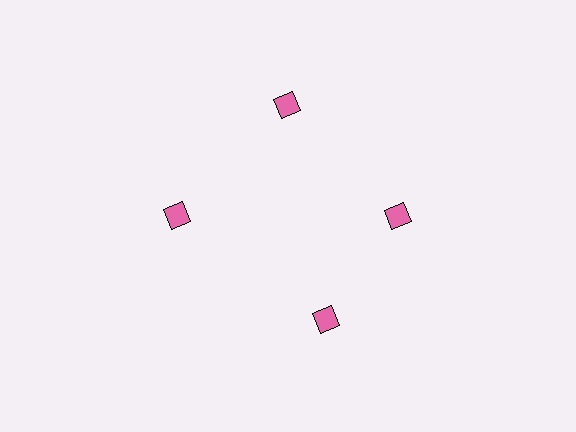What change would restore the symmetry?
The symmetry would be restored by rotating it back into even spacing with its neighbors so that all 4 diamonds sit at equal angles and equal distance from the center.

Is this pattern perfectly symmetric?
No. The 4 pink diamonds are arranged in a ring, but one element near the 6 o'clock position is rotated out of alignment along the ring, breaking the 4-fold rotational symmetry.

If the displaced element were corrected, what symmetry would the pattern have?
It would have 4-fold rotational symmetry — the pattern would map onto itself every 90 degrees.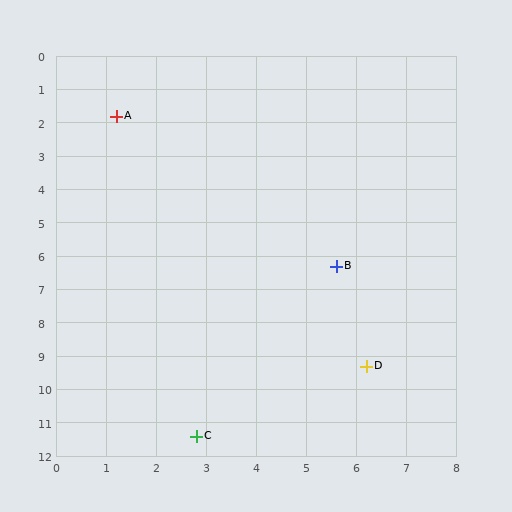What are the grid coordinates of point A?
Point A is at approximately (1.2, 1.8).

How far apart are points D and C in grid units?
Points D and C are about 4.0 grid units apart.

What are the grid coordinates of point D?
Point D is at approximately (6.2, 9.3).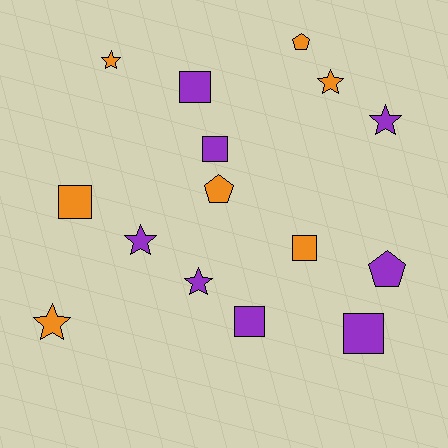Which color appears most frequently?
Purple, with 8 objects.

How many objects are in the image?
There are 15 objects.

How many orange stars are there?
There are 3 orange stars.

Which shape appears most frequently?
Star, with 6 objects.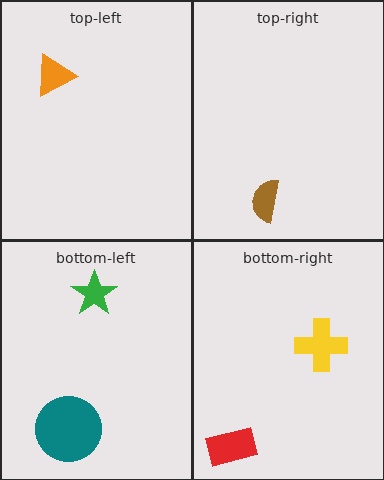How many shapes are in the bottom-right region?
2.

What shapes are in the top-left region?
The orange triangle.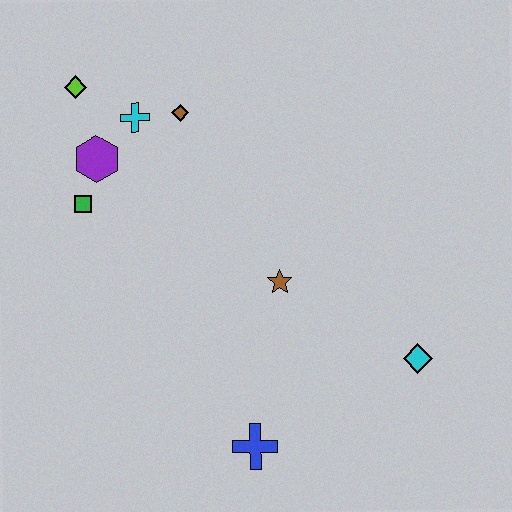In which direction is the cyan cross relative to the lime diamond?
The cyan cross is to the right of the lime diamond.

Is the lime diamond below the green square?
No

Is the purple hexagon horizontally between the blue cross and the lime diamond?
Yes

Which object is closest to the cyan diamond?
The brown star is closest to the cyan diamond.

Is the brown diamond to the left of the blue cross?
Yes